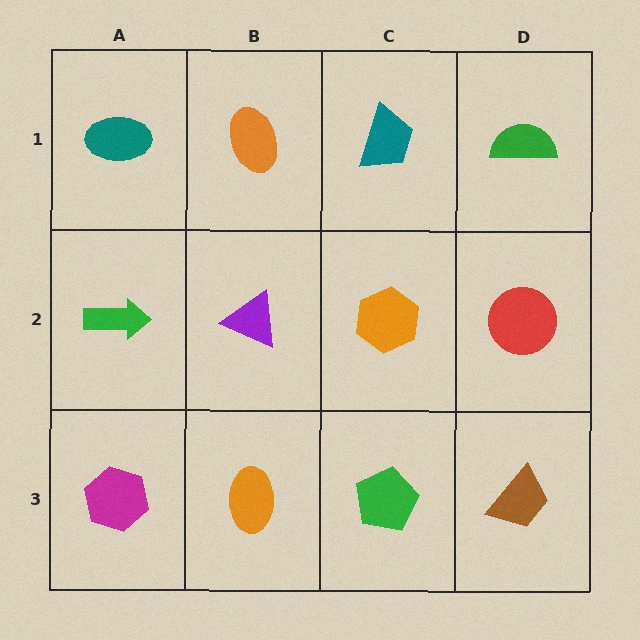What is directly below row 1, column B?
A purple triangle.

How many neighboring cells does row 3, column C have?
3.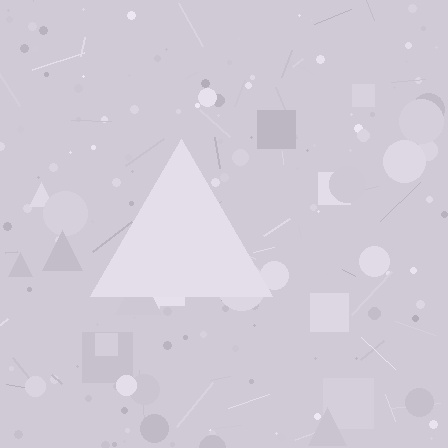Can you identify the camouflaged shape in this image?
The camouflaged shape is a triangle.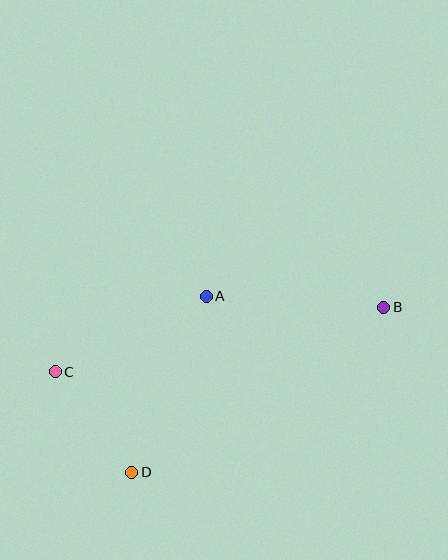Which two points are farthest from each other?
Points B and C are farthest from each other.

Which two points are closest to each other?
Points C and D are closest to each other.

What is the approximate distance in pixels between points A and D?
The distance between A and D is approximately 191 pixels.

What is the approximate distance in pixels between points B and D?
The distance between B and D is approximately 301 pixels.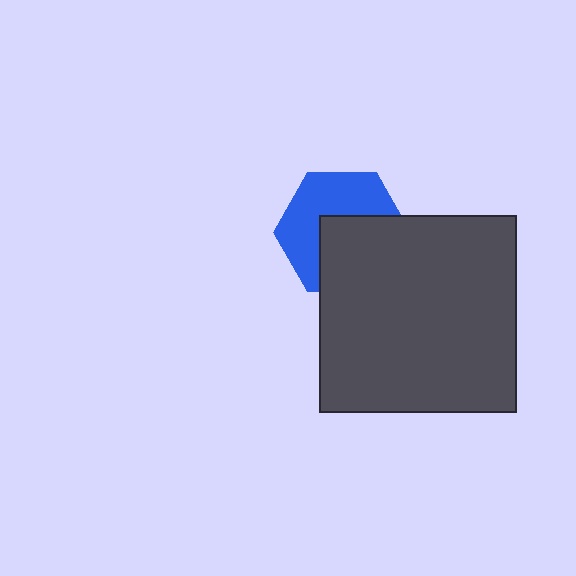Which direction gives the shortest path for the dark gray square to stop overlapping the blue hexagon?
Moving toward the lower-right gives the shortest separation.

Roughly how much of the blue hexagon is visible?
About half of it is visible (roughly 53%).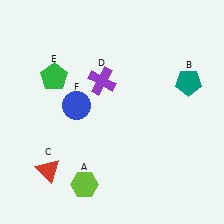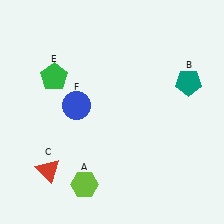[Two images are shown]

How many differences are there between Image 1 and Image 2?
There is 1 difference between the two images.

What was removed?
The purple cross (D) was removed in Image 2.